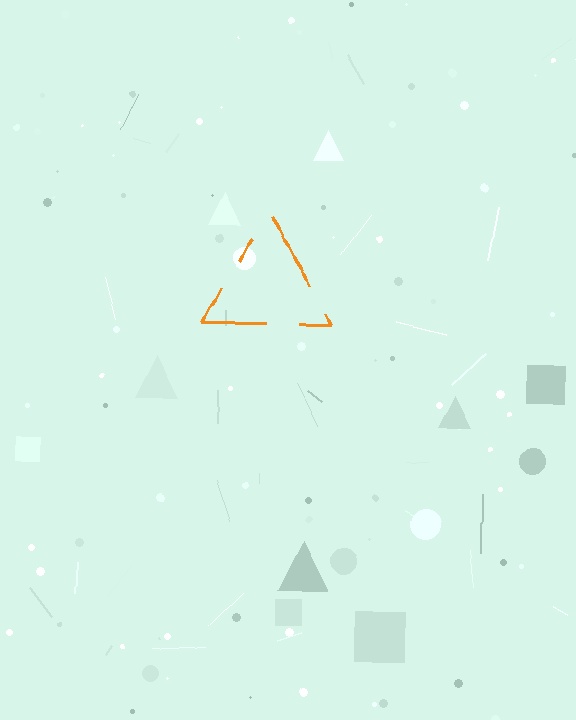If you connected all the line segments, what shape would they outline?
They would outline a triangle.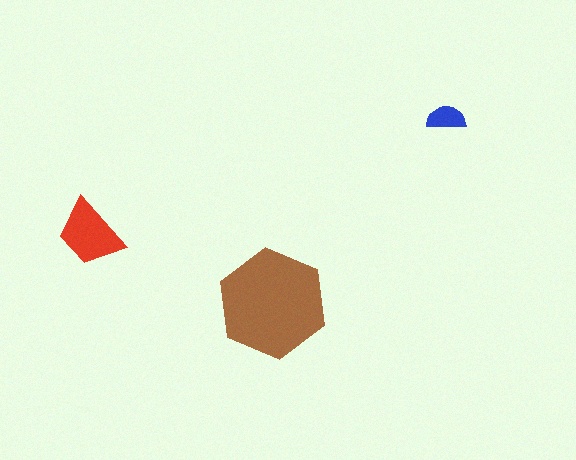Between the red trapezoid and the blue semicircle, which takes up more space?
The red trapezoid.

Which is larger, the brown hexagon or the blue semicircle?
The brown hexagon.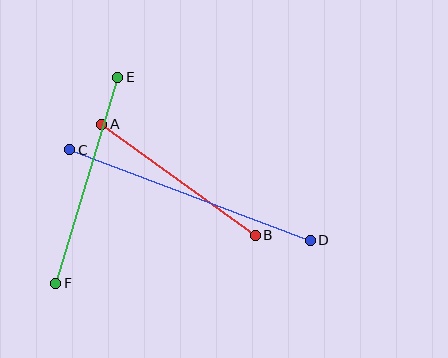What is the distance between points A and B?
The distance is approximately 189 pixels.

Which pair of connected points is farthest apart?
Points C and D are farthest apart.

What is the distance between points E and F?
The distance is approximately 215 pixels.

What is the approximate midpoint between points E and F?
The midpoint is at approximately (87, 180) pixels.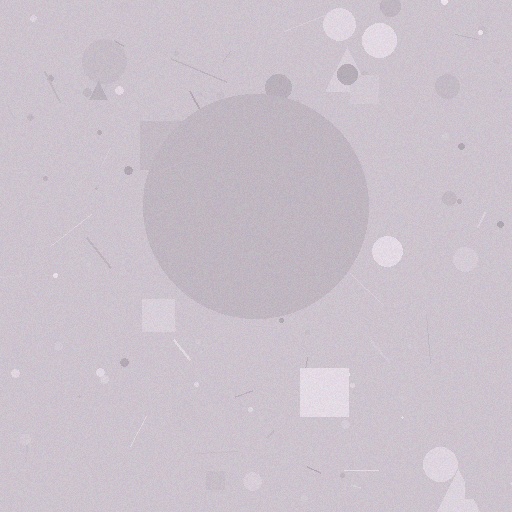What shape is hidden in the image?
A circle is hidden in the image.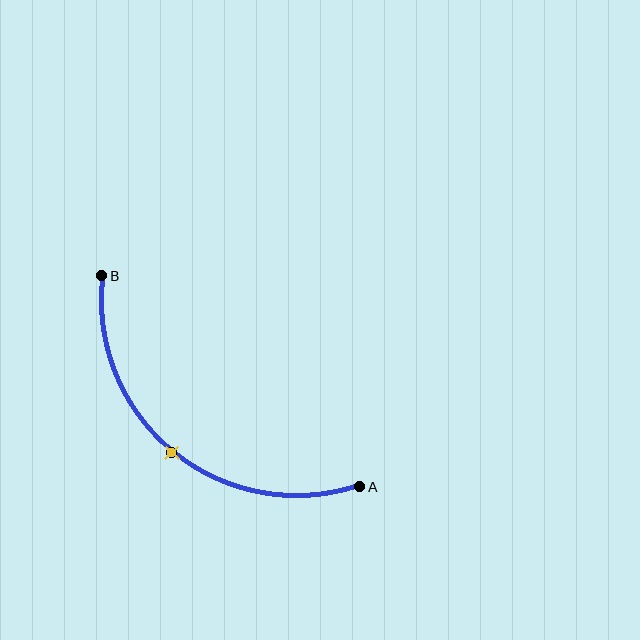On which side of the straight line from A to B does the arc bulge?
The arc bulges below and to the left of the straight line connecting A and B.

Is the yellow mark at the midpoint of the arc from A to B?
Yes. The yellow mark lies on the arc at equal arc-length from both A and B — it is the arc midpoint.